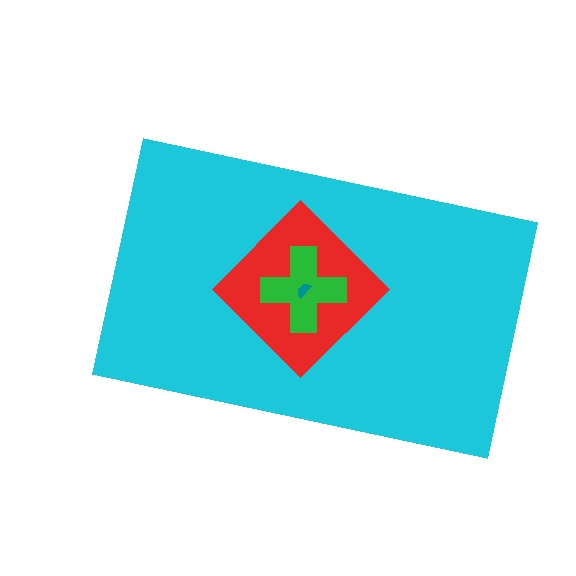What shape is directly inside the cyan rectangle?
The red diamond.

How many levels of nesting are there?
4.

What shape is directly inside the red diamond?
The green cross.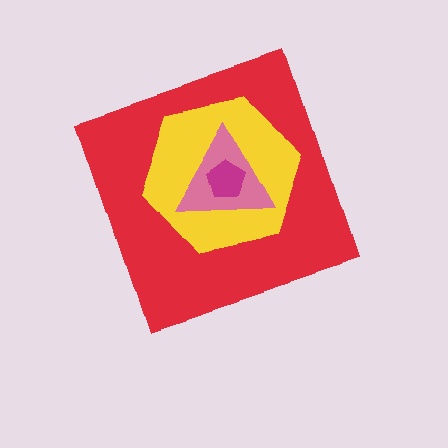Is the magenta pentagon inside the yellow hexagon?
Yes.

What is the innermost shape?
The magenta pentagon.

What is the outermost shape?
The red diamond.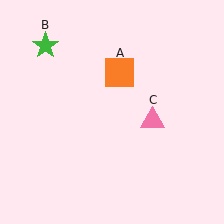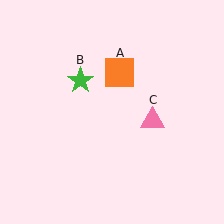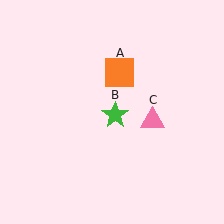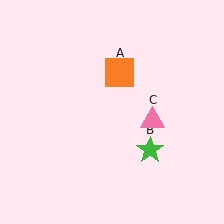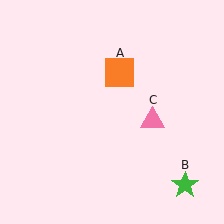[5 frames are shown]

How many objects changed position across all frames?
1 object changed position: green star (object B).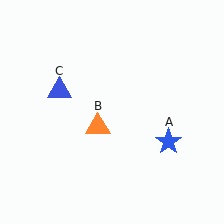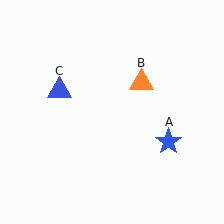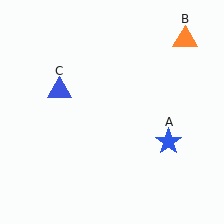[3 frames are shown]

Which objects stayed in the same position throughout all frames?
Blue star (object A) and blue triangle (object C) remained stationary.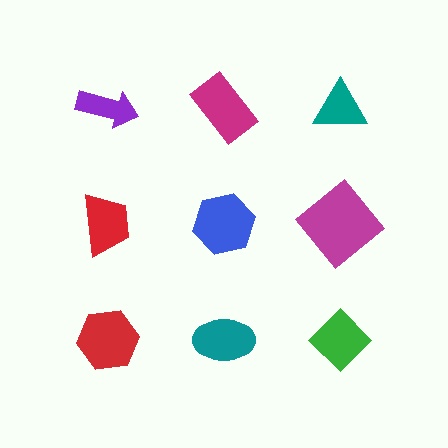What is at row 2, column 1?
A red trapezoid.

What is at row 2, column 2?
A blue hexagon.